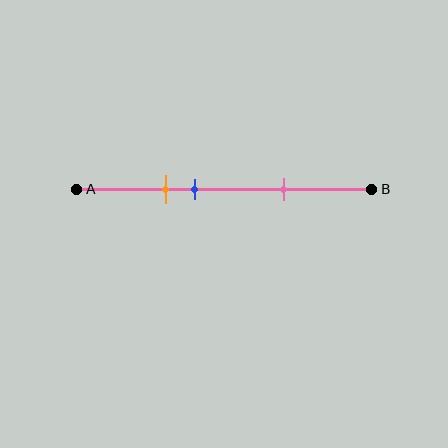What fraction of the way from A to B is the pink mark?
The pink mark is approximately 70% (0.7) of the way from A to B.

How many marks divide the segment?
There are 3 marks dividing the segment.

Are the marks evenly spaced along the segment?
No, the marks are not evenly spaced.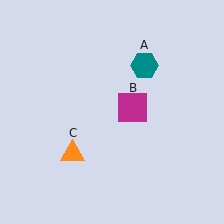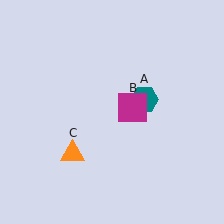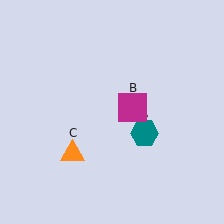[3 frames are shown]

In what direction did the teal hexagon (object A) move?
The teal hexagon (object A) moved down.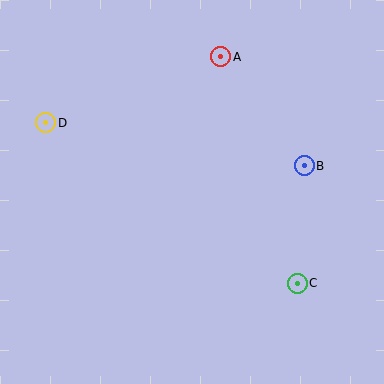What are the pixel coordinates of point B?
Point B is at (304, 166).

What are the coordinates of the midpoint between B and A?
The midpoint between B and A is at (263, 111).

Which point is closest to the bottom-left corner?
Point D is closest to the bottom-left corner.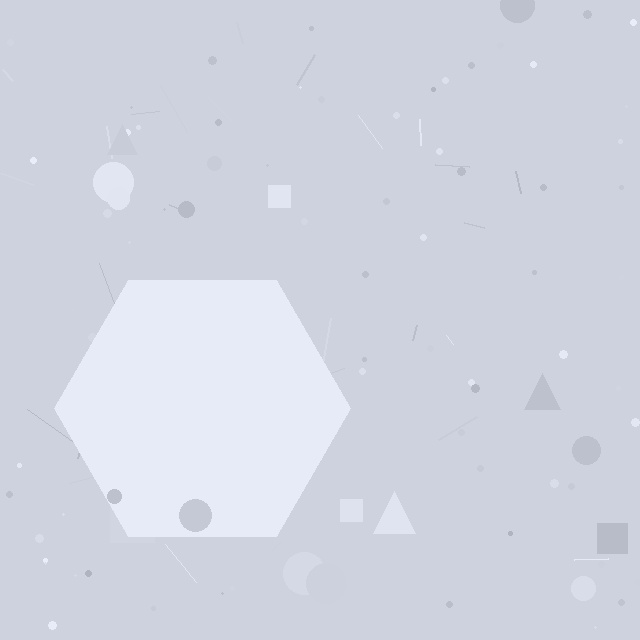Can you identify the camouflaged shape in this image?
The camouflaged shape is a hexagon.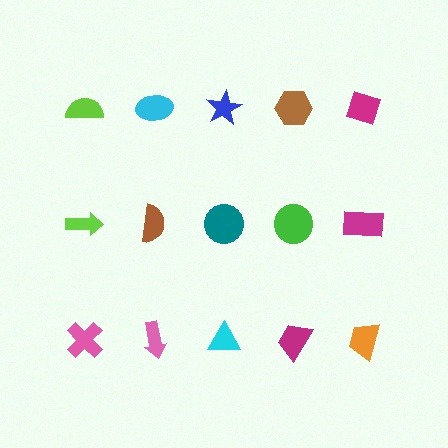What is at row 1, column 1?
A lime semicircle.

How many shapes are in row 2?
5 shapes.